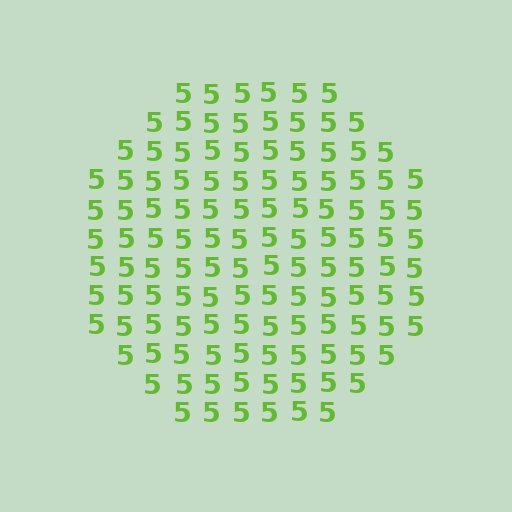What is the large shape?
The large shape is a circle.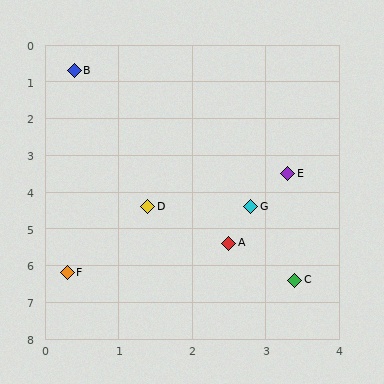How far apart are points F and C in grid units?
Points F and C are about 3.1 grid units apart.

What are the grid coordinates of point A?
Point A is at approximately (2.5, 5.4).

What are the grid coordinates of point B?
Point B is at approximately (0.4, 0.7).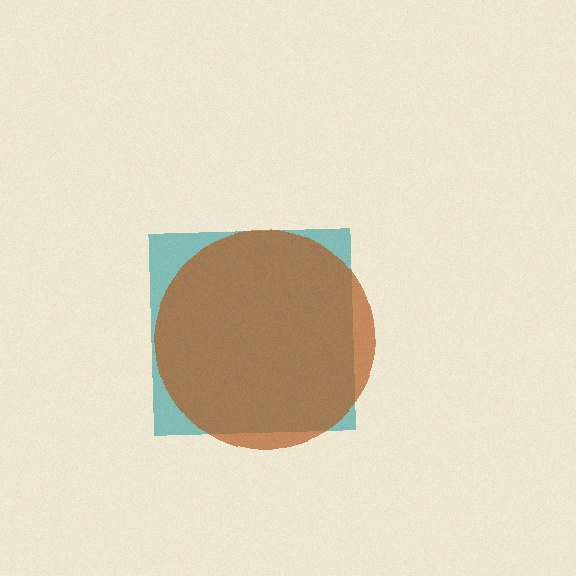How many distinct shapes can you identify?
There are 2 distinct shapes: a teal square, a brown circle.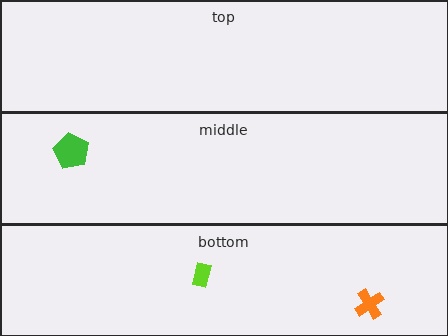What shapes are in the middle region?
The green pentagon.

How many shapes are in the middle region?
1.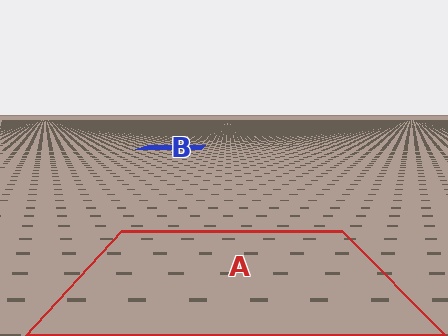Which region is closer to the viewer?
Region A is closer. The texture elements there are larger and more spread out.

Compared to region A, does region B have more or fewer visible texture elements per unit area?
Region B has more texture elements per unit area — they are packed more densely because it is farther away.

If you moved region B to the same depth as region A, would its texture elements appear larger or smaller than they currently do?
They would appear larger. At a closer depth, the same texture elements are projected at a bigger on-screen size.